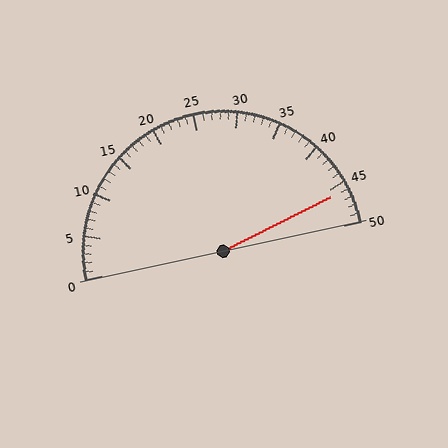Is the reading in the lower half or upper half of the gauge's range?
The reading is in the upper half of the range (0 to 50).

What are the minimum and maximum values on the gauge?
The gauge ranges from 0 to 50.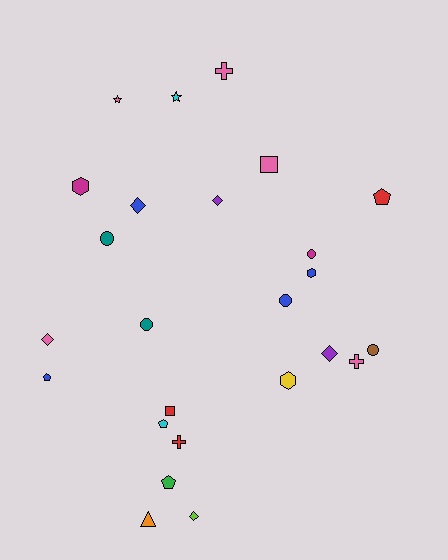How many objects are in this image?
There are 25 objects.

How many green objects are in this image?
There is 1 green object.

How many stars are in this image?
There are 2 stars.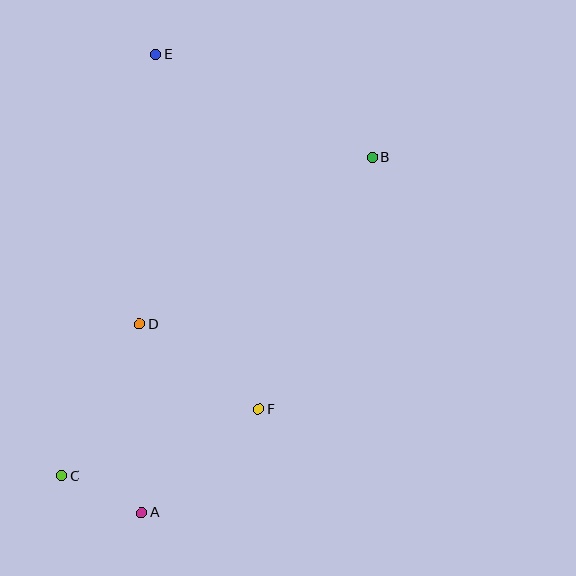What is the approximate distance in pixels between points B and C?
The distance between B and C is approximately 445 pixels.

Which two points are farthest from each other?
Points A and E are farthest from each other.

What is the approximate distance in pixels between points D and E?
The distance between D and E is approximately 270 pixels.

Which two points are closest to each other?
Points A and C are closest to each other.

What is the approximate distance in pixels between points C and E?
The distance between C and E is approximately 431 pixels.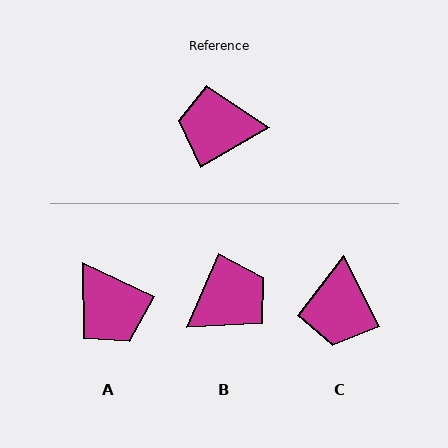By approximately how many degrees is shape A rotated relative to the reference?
Approximately 125 degrees counter-clockwise.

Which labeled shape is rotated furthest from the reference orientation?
B, about 143 degrees away.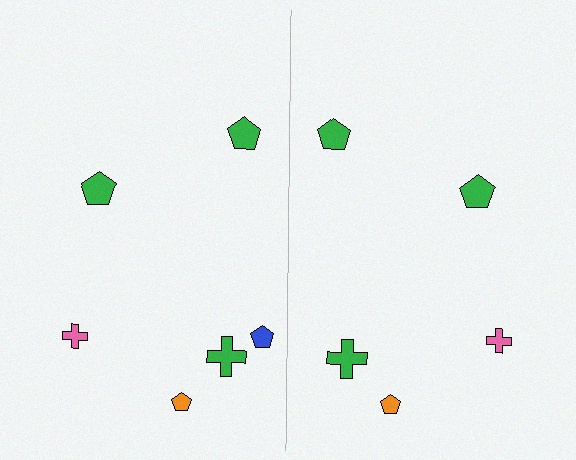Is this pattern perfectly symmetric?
No, the pattern is not perfectly symmetric. A blue pentagon is missing from the right side.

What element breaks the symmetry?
A blue pentagon is missing from the right side.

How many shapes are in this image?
There are 11 shapes in this image.